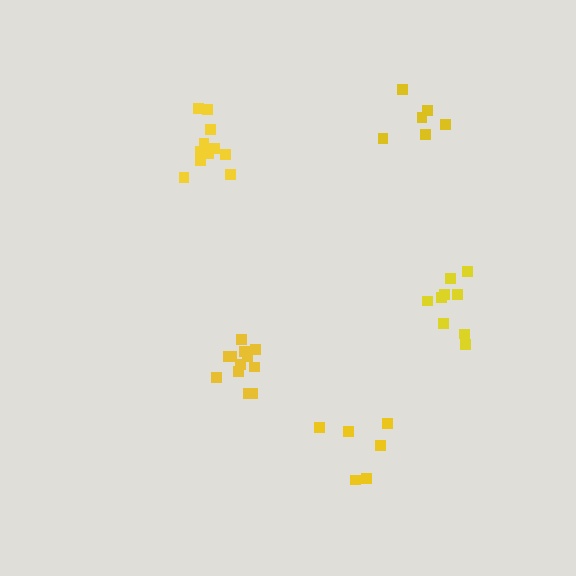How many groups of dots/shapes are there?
There are 5 groups.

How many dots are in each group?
Group 1: 6 dots, Group 2: 12 dots, Group 3: 11 dots, Group 4: 6 dots, Group 5: 9 dots (44 total).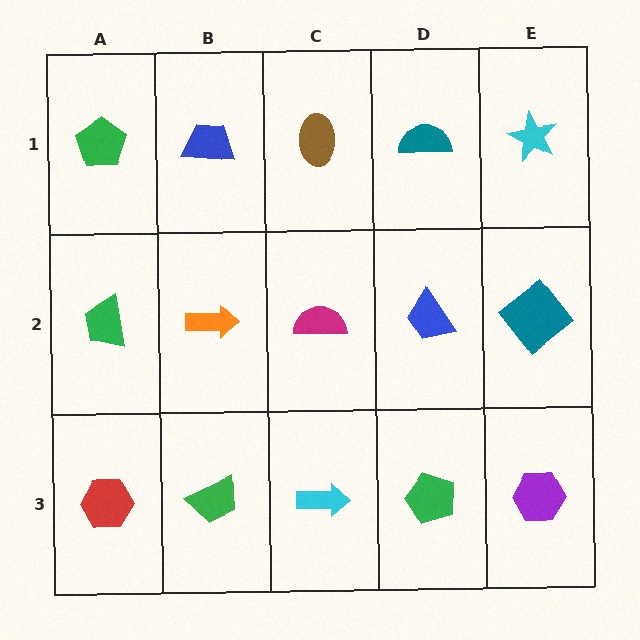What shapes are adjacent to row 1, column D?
A blue trapezoid (row 2, column D), a brown ellipse (row 1, column C), a cyan star (row 1, column E).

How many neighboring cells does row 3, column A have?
2.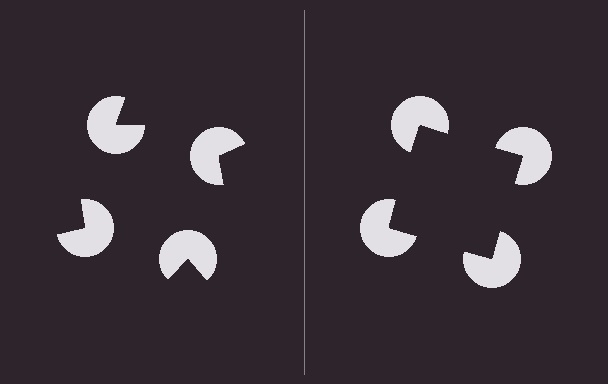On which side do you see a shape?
An illusory square appears on the right side. On the left side the wedge cuts are rotated, so no coherent shape forms.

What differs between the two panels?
The pac-man discs are positioned identically on both sides; only the wedge orientations differ. On the right they align to a square; on the left they are misaligned.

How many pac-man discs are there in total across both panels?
8 — 4 on each side.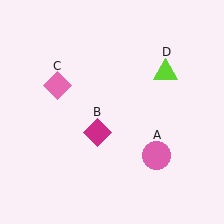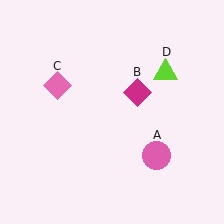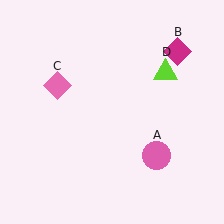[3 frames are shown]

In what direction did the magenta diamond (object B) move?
The magenta diamond (object B) moved up and to the right.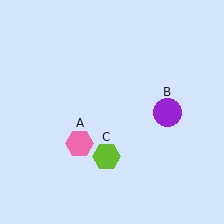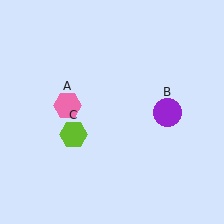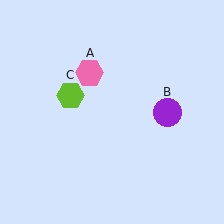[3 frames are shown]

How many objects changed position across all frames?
2 objects changed position: pink hexagon (object A), lime hexagon (object C).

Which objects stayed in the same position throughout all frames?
Purple circle (object B) remained stationary.